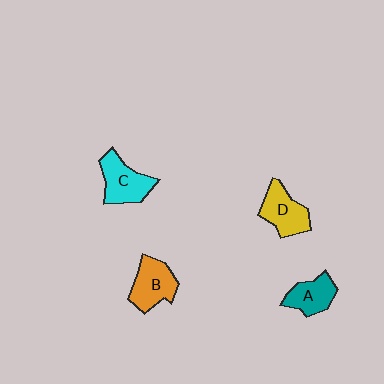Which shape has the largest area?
Shape C (cyan).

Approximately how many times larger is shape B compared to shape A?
Approximately 1.2 times.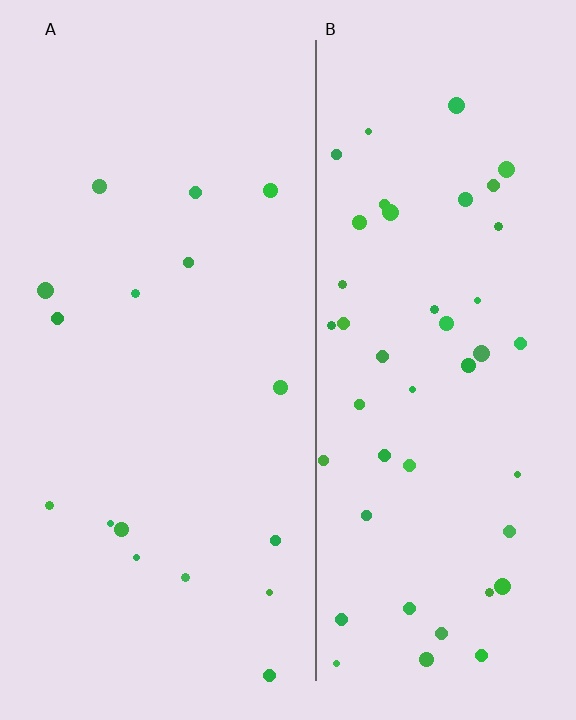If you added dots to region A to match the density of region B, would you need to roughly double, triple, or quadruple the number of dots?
Approximately triple.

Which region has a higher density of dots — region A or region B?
B (the right).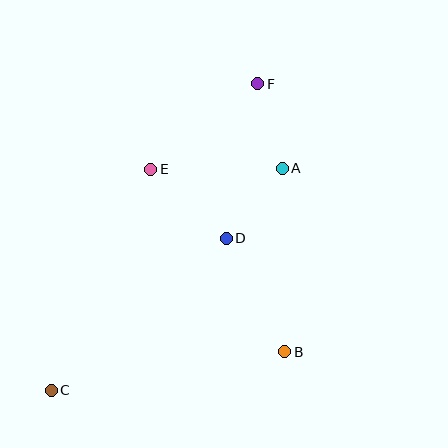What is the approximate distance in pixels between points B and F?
The distance between B and F is approximately 269 pixels.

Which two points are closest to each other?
Points A and F are closest to each other.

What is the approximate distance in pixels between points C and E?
The distance between C and E is approximately 242 pixels.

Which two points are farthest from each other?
Points C and F are farthest from each other.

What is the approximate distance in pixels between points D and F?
The distance between D and F is approximately 158 pixels.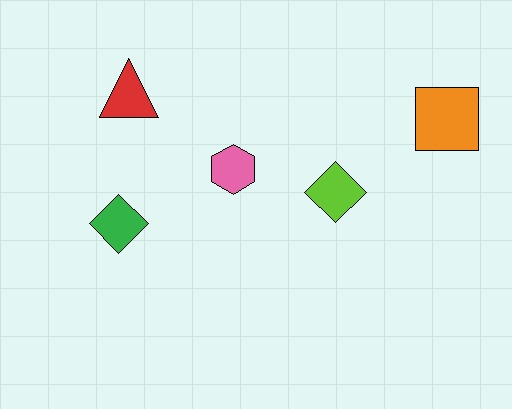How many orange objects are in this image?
There is 1 orange object.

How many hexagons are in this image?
There is 1 hexagon.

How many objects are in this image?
There are 5 objects.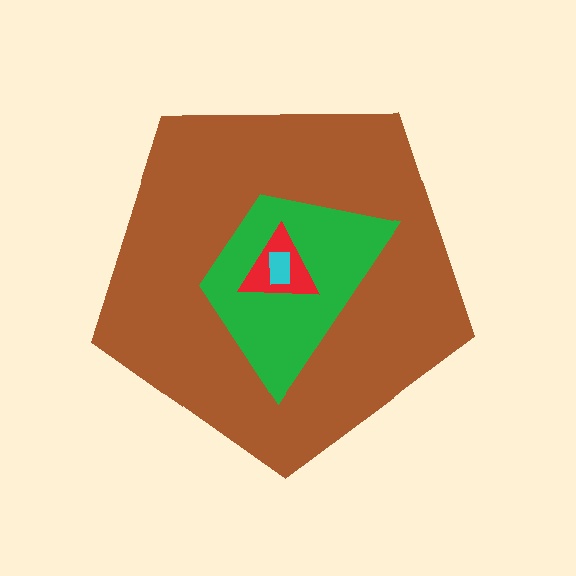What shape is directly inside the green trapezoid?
The red triangle.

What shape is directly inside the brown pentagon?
The green trapezoid.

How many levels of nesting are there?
4.